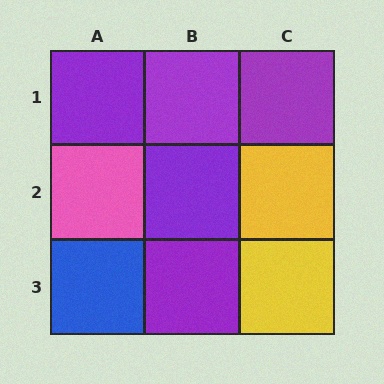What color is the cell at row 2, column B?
Purple.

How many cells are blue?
1 cell is blue.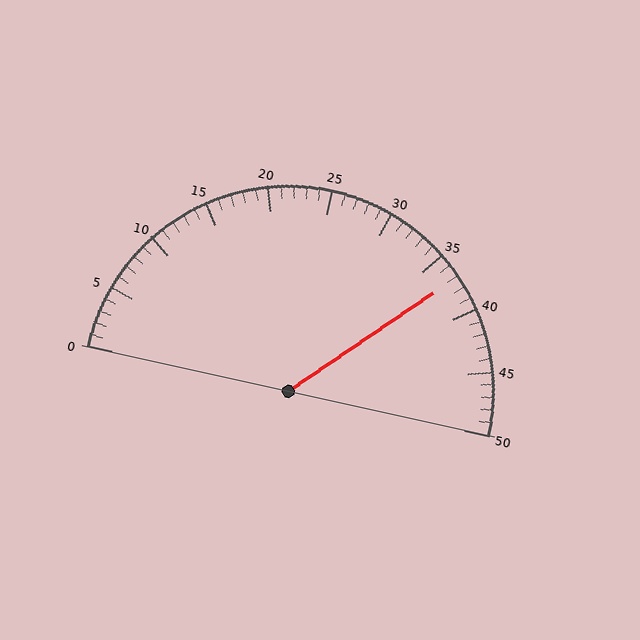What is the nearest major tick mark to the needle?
The nearest major tick mark is 35.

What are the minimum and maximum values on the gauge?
The gauge ranges from 0 to 50.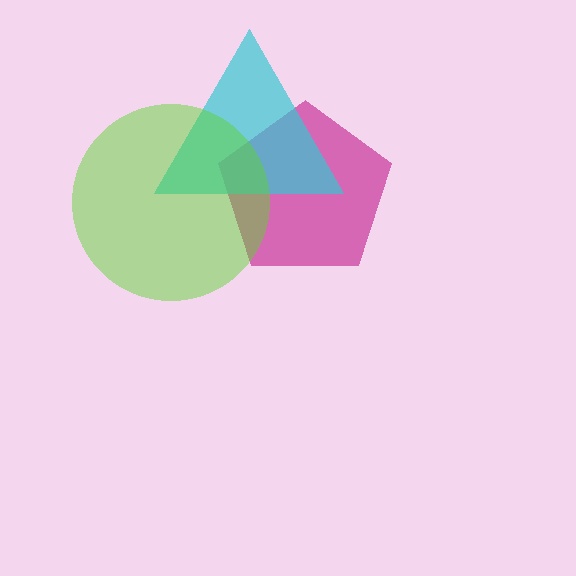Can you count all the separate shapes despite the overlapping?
Yes, there are 3 separate shapes.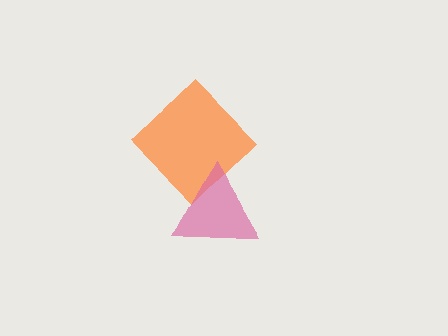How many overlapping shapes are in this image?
There are 2 overlapping shapes in the image.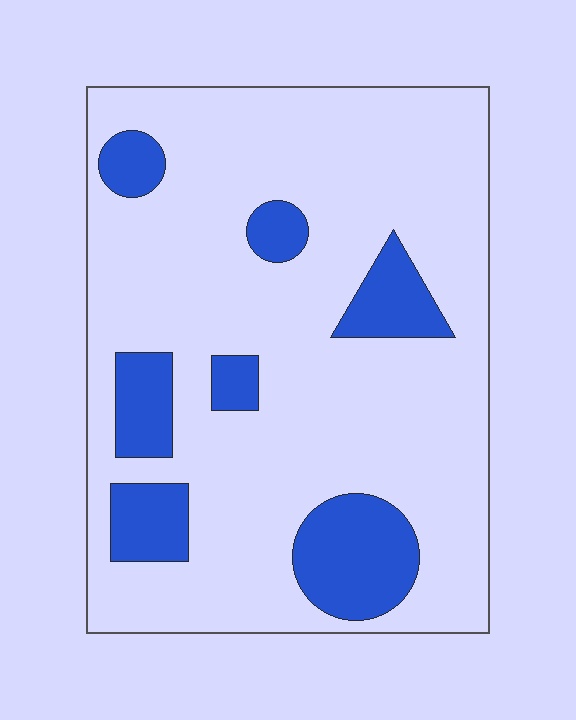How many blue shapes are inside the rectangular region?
7.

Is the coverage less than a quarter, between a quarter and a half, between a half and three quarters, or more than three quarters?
Less than a quarter.